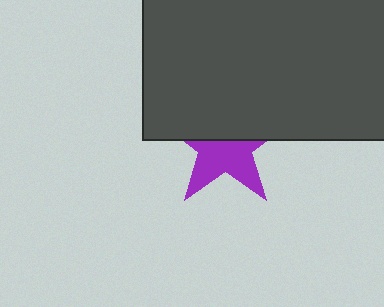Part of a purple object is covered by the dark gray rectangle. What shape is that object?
It is a star.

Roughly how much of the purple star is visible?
About half of it is visible (roughly 49%).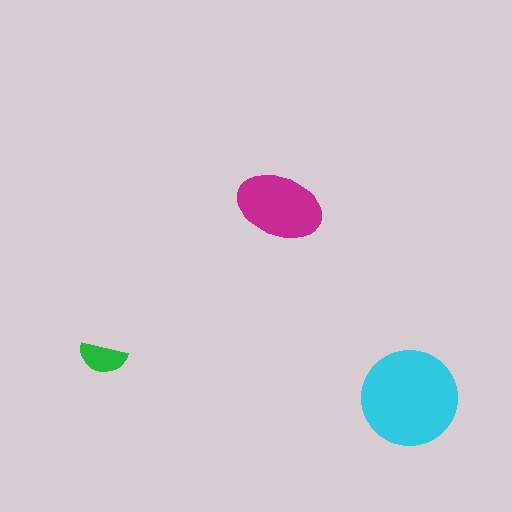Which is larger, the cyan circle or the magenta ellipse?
The cyan circle.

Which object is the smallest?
The green semicircle.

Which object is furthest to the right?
The cyan circle is rightmost.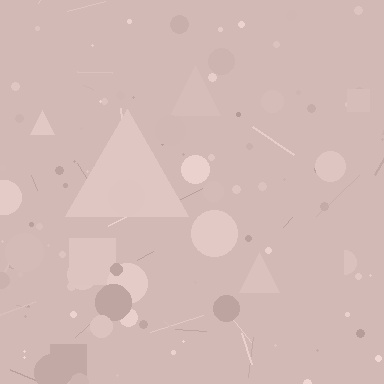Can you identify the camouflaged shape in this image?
The camouflaged shape is a triangle.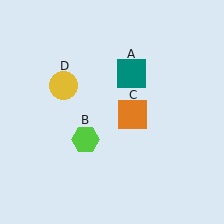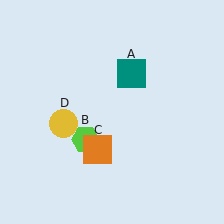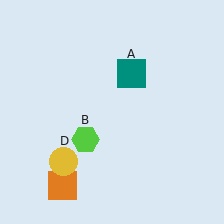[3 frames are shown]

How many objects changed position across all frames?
2 objects changed position: orange square (object C), yellow circle (object D).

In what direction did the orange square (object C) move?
The orange square (object C) moved down and to the left.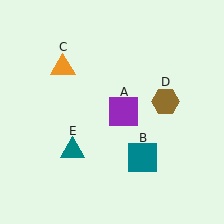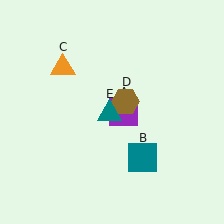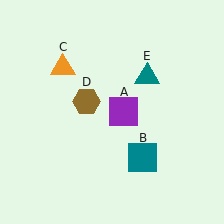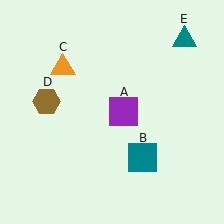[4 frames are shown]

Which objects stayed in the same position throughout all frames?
Purple square (object A) and teal square (object B) and orange triangle (object C) remained stationary.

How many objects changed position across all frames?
2 objects changed position: brown hexagon (object D), teal triangle (object E).